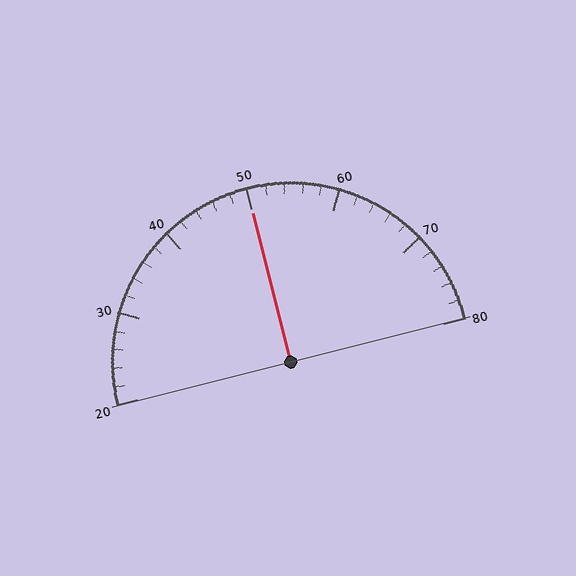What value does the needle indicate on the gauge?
The needle indicates approximately 50.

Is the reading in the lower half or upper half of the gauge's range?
The reading is in the upper half of the range (20 to 80).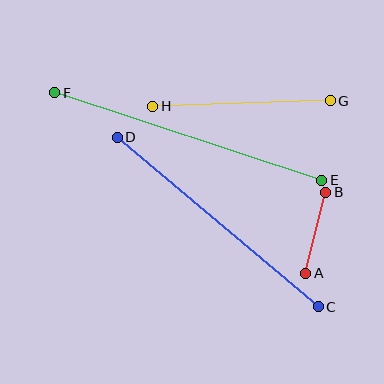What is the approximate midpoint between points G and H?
The midpoint is at approximately (241, 103) pixels.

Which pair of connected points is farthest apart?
Points E and F are farthest apart.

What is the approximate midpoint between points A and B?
The midpoint is at approximately (316, 233) pixels.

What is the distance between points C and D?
The distance is approximately 263 pixels.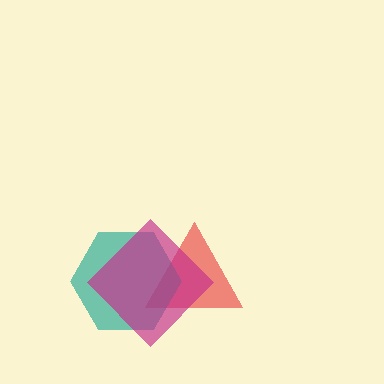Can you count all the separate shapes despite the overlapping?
Yes, there are 3 separate shapes.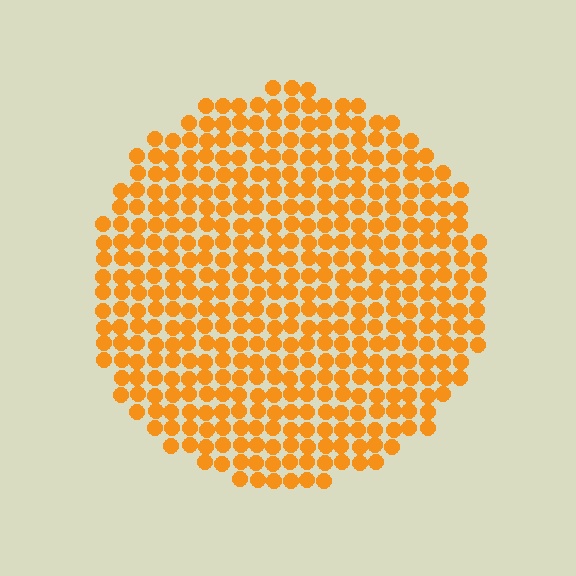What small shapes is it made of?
It is made of small circles.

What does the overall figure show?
The overall figure shows a circle.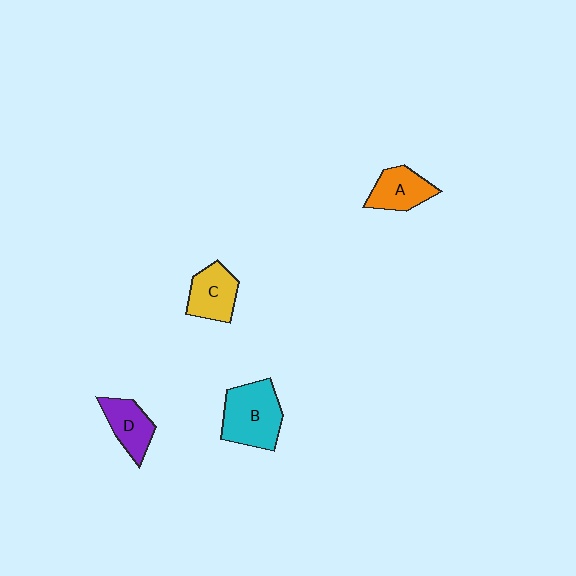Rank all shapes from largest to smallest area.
From largest to smallest: B (cyan), C (yellow), A (orange), D (purple).